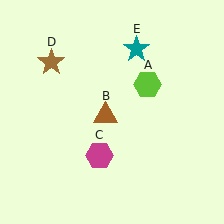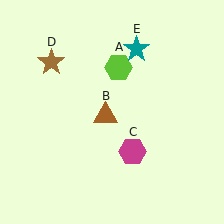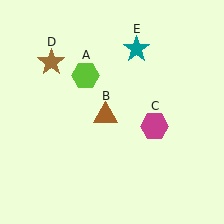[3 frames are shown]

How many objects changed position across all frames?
2 objects changed position: lime hexagon (object A), magenta hexagon (object C).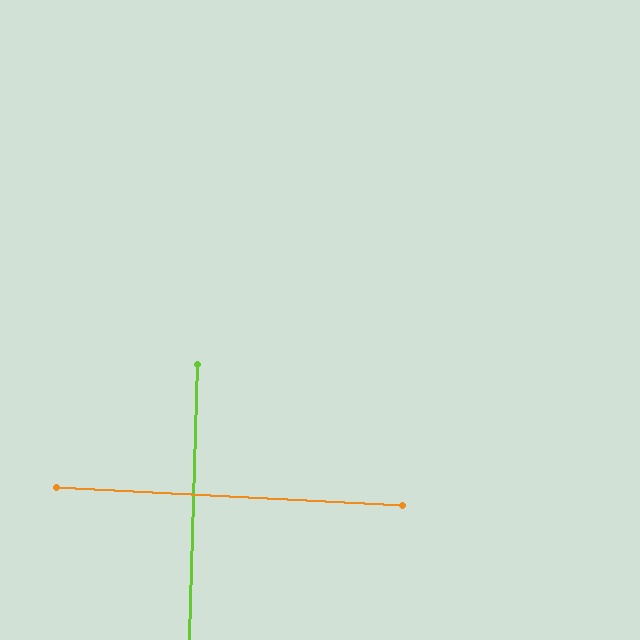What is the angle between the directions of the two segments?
Approximately 89 degrees.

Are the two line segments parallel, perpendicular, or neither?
Perpendicular — they meet at approximately 89°.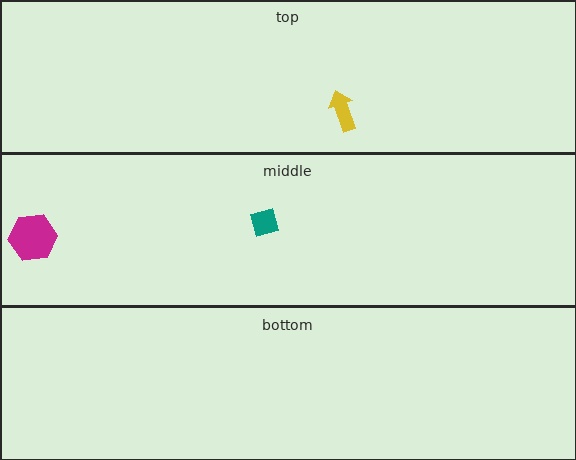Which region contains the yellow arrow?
The top region.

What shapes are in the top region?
The yellow arrow.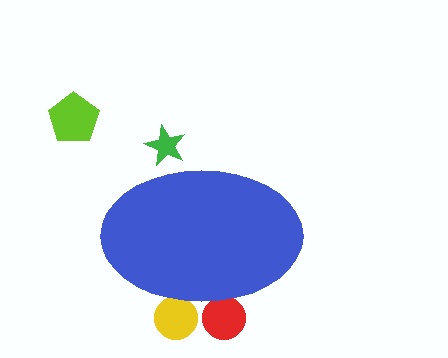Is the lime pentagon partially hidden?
No, the lime pentagon is fully visible.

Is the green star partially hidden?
Yes, the green star is partially hidden behind the blue ellipse.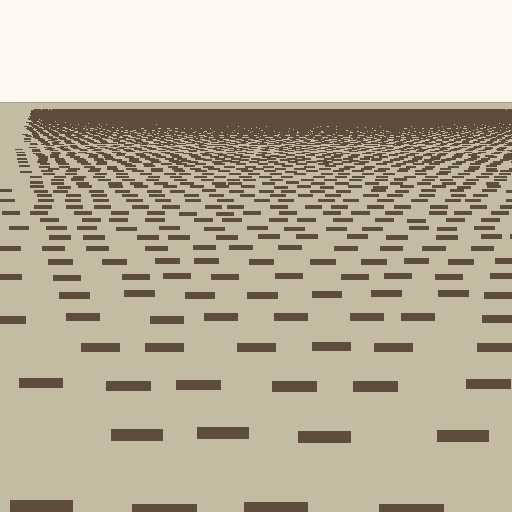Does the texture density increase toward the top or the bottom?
Density increases toward the top.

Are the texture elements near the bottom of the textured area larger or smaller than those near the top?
Larger. Near the bottom, elements are closer to the viewer and appear at a bigger on-screen size.